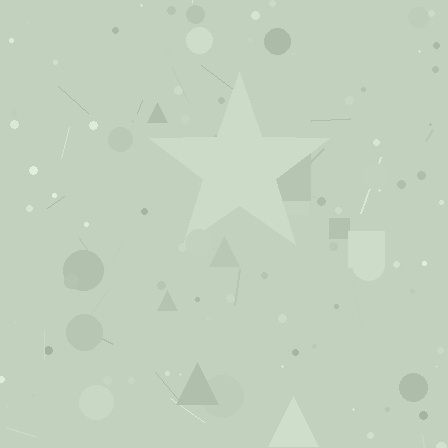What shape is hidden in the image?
A star is hidden in the image.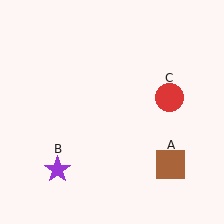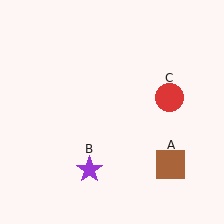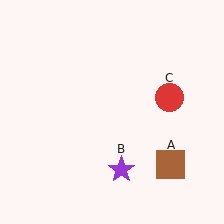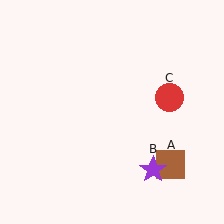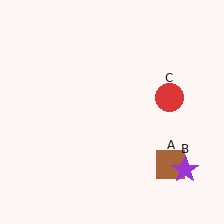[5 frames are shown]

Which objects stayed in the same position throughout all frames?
Brown square (object A) and red circle (object C) remained stationary.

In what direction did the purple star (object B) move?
The purple star (object B) moved right.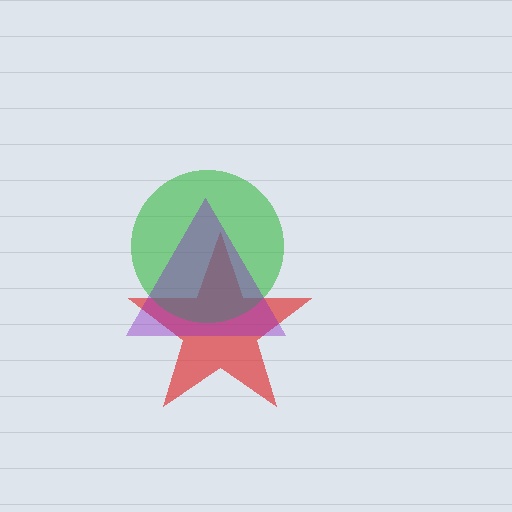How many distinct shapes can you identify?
There are 3 distinct shapes: a red star, a green circle, a purple triangle.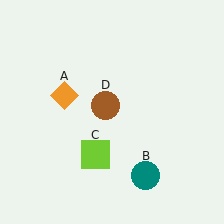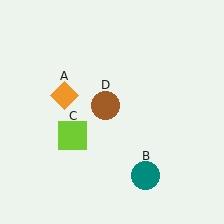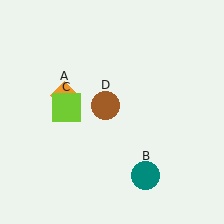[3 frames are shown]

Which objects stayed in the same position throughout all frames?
Orange diamond (object A) and teal circle (object B) and brown circle (object D) remained stationary.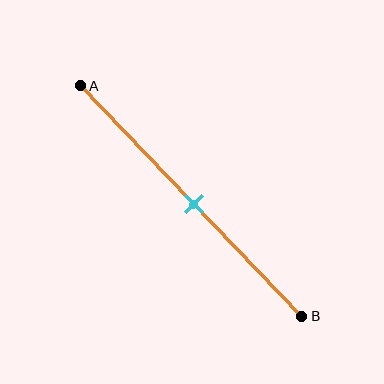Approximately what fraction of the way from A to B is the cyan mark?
The cyan mark is approximately 50% of the way from A to B.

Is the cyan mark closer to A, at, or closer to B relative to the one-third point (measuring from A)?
The cyan mark is closer to point B than the one-third point of segment AB.